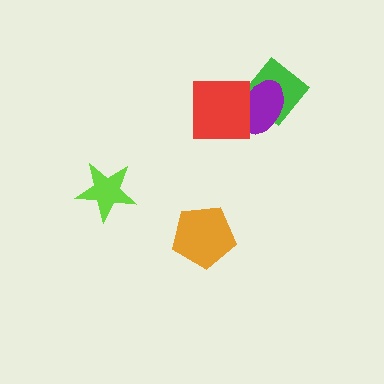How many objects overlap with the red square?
2 objects overlap with the red square.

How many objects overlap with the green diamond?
2 objects overlap with the green diamond.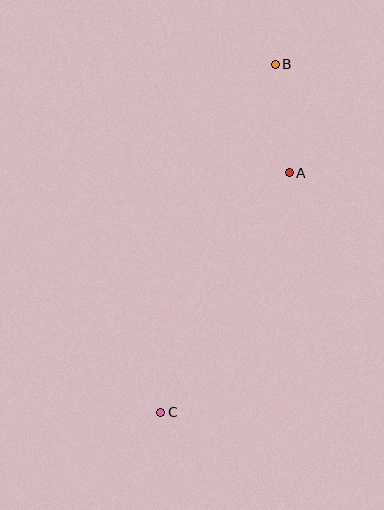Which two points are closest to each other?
Points A and B are closest to each other.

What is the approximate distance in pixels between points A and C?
The distance between A and C is approximately 272 pixels.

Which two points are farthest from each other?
Points B and C are farthest from each other.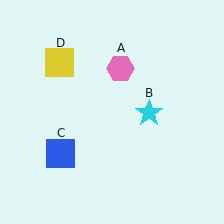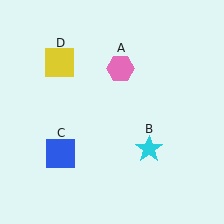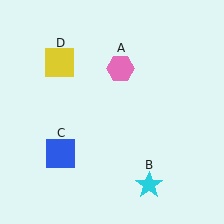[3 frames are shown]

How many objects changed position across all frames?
1 object changed position: cyan star (object B).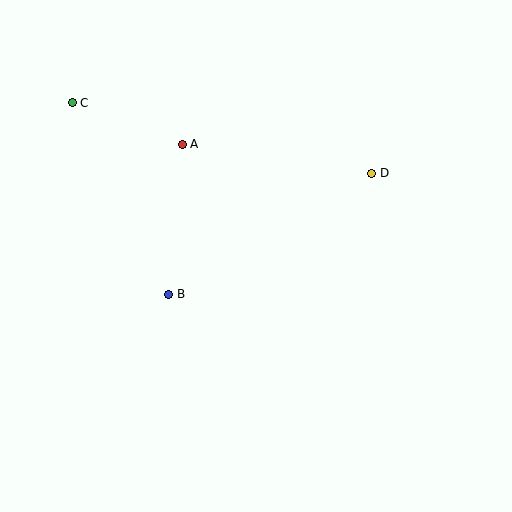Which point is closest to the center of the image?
Point B at (169, 295) is closest to the center.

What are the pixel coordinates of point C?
Point C is at (72, 103).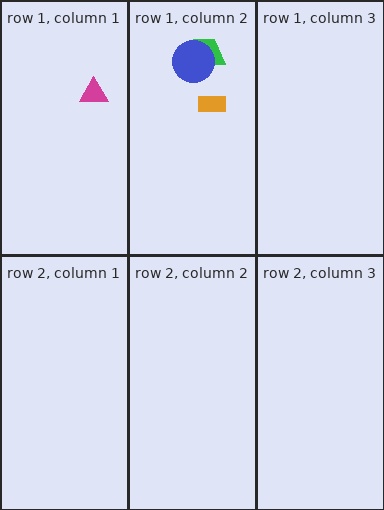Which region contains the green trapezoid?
The row 1, column 2 region.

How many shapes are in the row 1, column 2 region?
3.